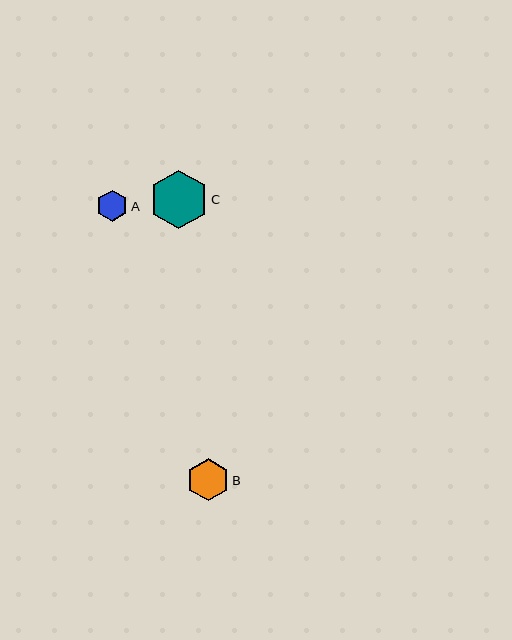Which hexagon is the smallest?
Hexagon A is the smallest with a size of approximately 31 pixels.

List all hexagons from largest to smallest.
From largest to smallest: C, B, A.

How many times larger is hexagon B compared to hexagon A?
Hexagon B is approximately 1.4 times the size of hexagon A.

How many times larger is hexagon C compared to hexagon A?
Hexagon C is approximately 1.9 times the size of hexagon A.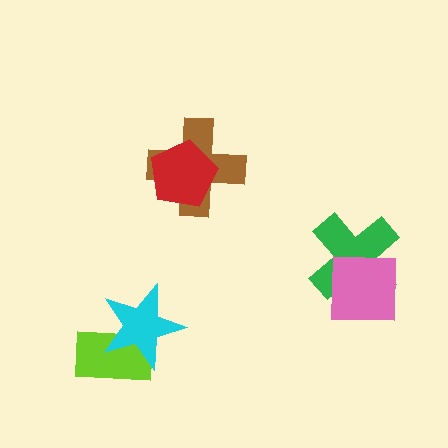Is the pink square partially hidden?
No, no other shape covers it.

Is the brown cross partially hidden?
Yes, it is partially covered by another shape.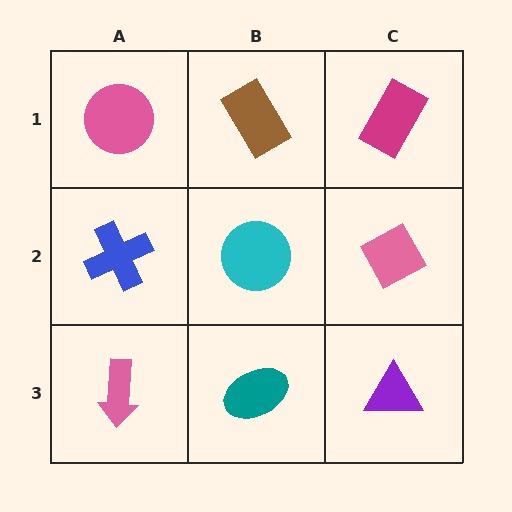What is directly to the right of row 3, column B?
A purple triangle.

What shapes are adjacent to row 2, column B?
A brown rectangle (row 1, column B), a teal ellipse (row 3, column B), a blue cross (row 2, column A), a pink diamond (row 2, column C).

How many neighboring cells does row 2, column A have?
3.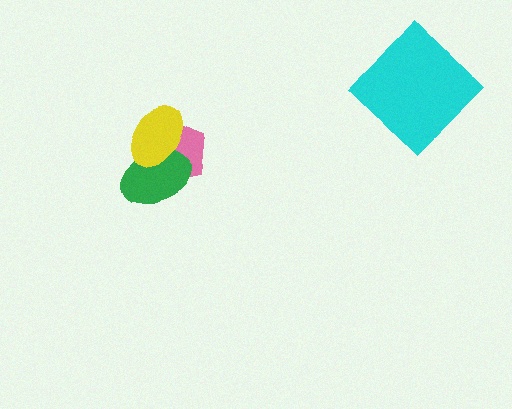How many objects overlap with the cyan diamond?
0 objects overlap with the cyan diamond.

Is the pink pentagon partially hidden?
Yes, it is partially covered by another shape.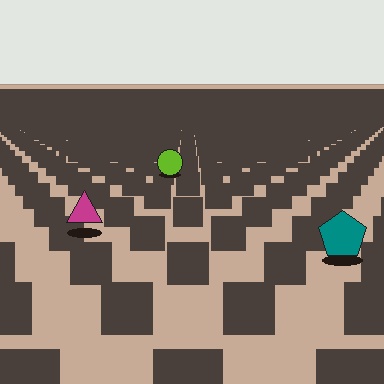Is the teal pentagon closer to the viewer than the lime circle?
Yes. The teal pentagon is closer — you can tell from the texture gradient: the ground texture is coarser near it.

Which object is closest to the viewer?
The teal pentagon is closest. The texture marks near it are larger and more spread out.